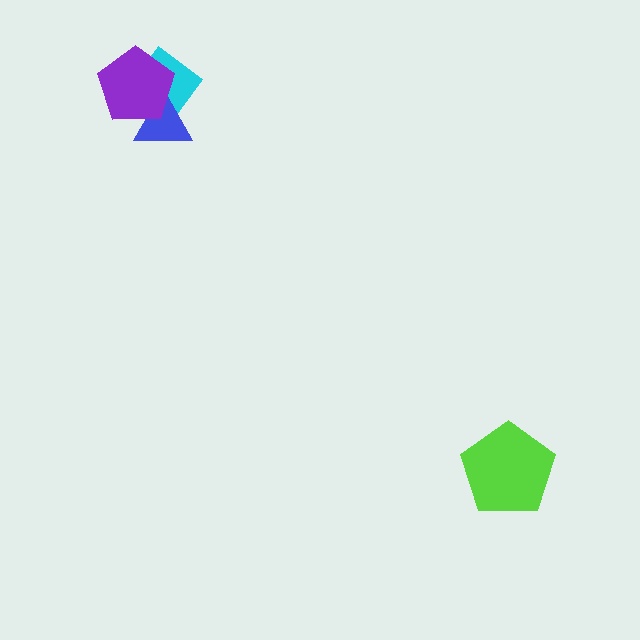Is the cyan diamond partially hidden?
Yes, it is partially covered by another shape.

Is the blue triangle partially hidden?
Yes, it is partially covered by another shape.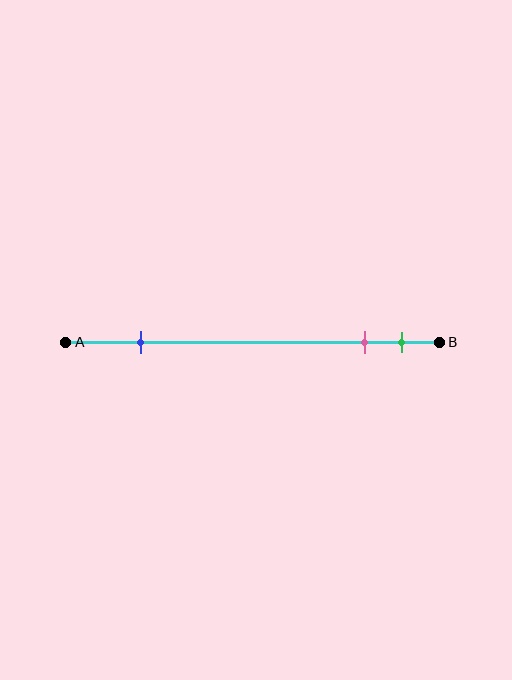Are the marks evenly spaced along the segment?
No, the marks are not evenly spaced.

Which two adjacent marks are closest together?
The pink and green marks are the closest adjacent pair.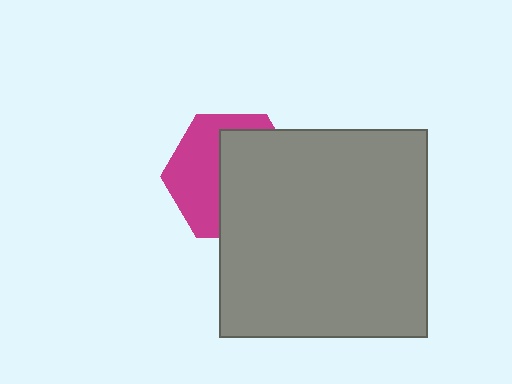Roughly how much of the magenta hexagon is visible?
A small part of it is visible (roughly 45%).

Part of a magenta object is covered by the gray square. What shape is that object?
It is a hexagon.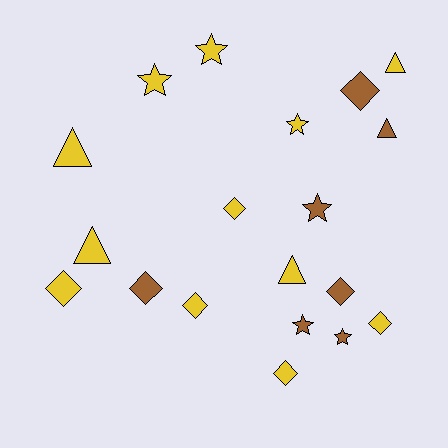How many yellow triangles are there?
There are 4 yellow triangles.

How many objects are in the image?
There are 19 objects.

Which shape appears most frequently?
Diamond, with 8 objects.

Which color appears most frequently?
Yellow, with 12 objects.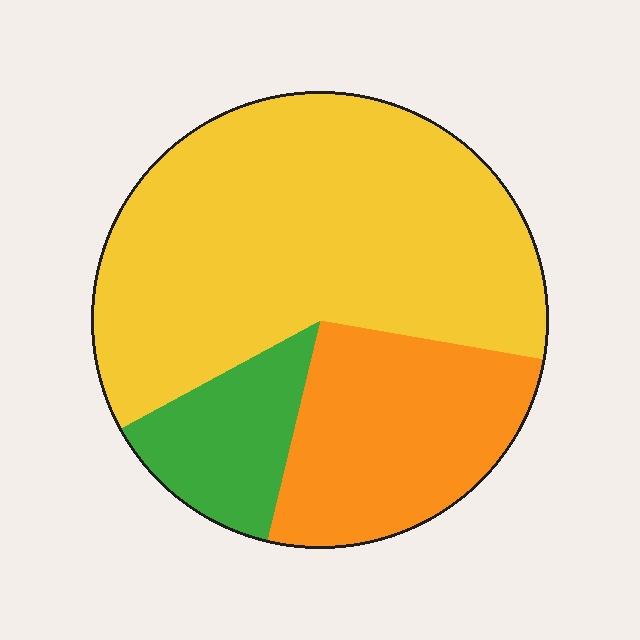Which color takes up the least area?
Green, at roughly 15%.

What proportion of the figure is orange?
Orange covers roughly 25% of the figure.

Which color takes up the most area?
Yellow, at roughly 60%.